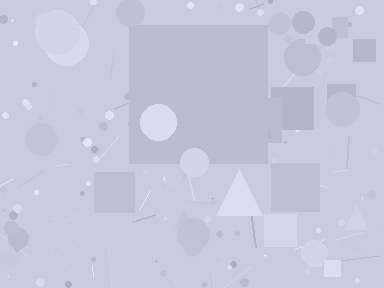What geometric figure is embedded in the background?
A square is embedded in the background.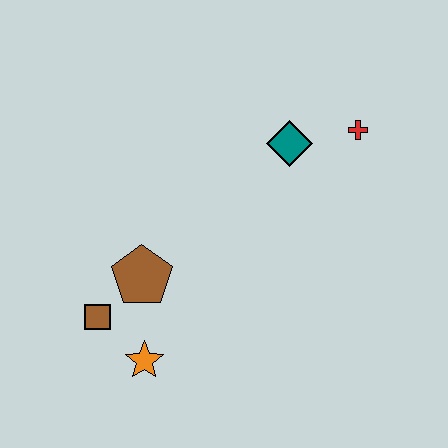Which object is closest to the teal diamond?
The red cross is closest to the teal diamond.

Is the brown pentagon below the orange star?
No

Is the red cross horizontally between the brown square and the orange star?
No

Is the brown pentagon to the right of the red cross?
No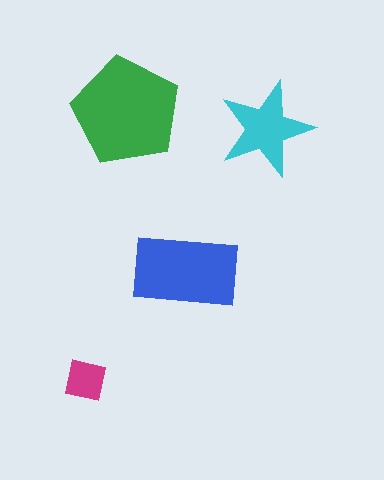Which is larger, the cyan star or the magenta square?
The cyan star.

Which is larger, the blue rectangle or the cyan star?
The blue rectangle.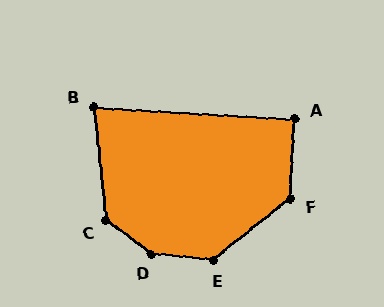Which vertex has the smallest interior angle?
B, at approximately 80 degrees.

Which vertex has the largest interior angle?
D, at approximately 148 degrees.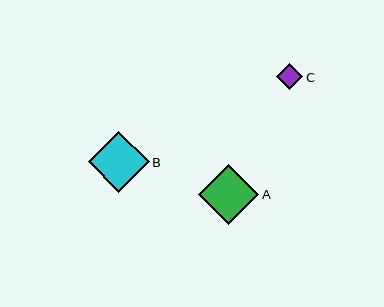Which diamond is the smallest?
Diamond C is the smallest with a size of approximately 26 pixels.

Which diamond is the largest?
Diamond B is the largest with a size of approximately 61 pixels.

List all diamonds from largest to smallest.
From largest to smallest: B, A, C.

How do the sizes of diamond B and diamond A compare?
Diamond B and diamond A are approximately the same size.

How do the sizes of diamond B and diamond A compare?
Diamond B and diamond A are approximately the same size.